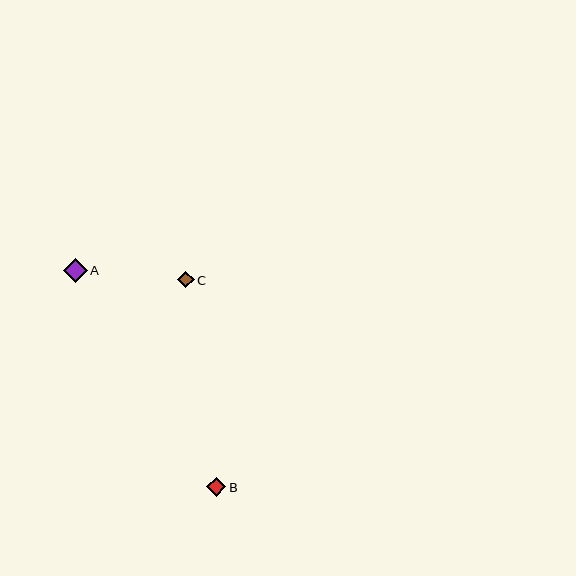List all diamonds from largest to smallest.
From largest to smallest: A, B, C.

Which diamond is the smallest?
Diamond C is the smallest with a size of approximately 16 pixels.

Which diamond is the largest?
Diamond A is the largest with a size of approximately 24 pixels.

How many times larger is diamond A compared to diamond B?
Diamond A is approximately 1.2 times the size of diamond B.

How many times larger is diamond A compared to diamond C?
Diamond A is approximately 1.5 times the size of diamond C.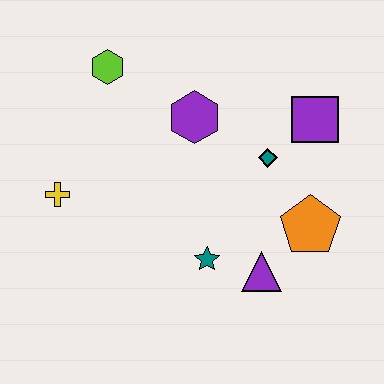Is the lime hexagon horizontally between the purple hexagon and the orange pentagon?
No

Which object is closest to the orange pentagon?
The purple triangle is closest to the orange pentagon.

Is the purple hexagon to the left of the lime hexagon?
No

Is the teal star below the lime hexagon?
Yes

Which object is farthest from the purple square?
The yellow cross is farthest from the purple square.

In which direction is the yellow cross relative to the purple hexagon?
The yellow cross is to the left of the purple hexagon.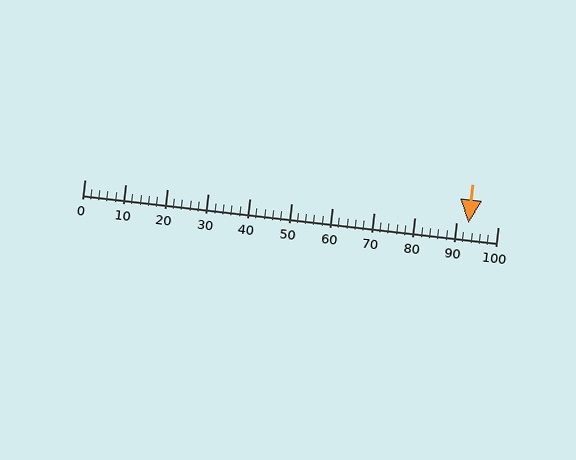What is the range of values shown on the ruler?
The ruler shows values from 0 to 100.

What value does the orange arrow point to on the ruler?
The orange arrow points to approximately 93.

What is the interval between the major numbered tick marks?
The major tick marks are spaced 10 units apart.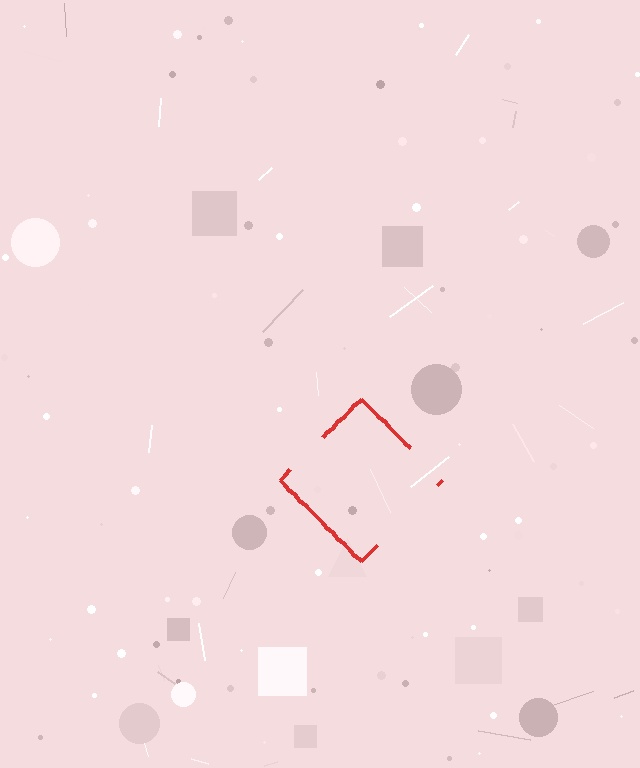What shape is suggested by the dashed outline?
The dashed outline suggests a diamond.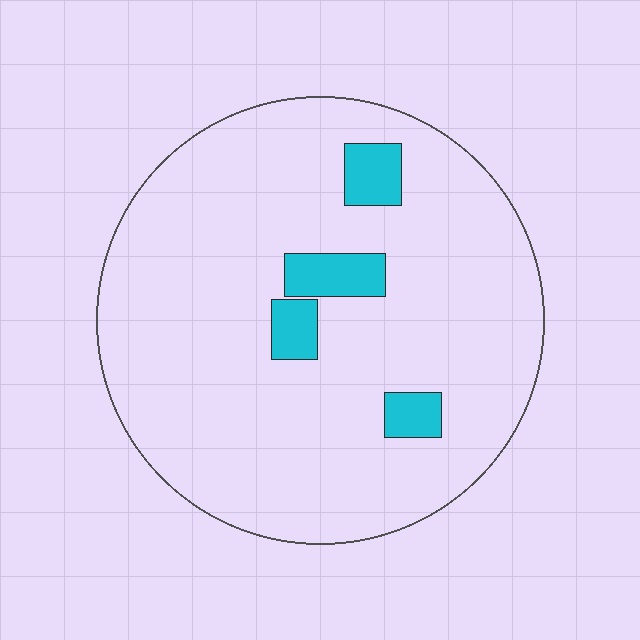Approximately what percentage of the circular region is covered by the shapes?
Approximately 10%.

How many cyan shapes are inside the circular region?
4.